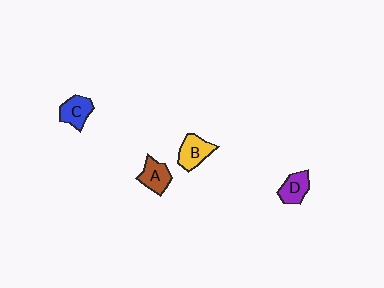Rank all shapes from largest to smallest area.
From largest to smallest: B (yellow), A (brown), C (blue), D (purple).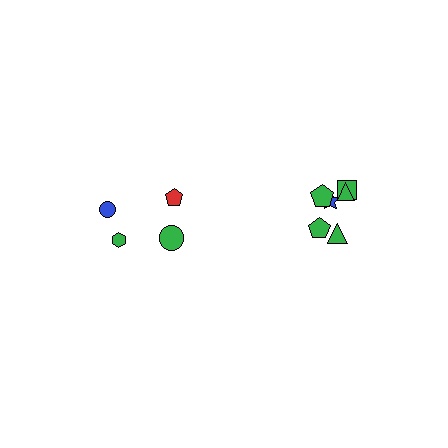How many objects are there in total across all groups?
There are 10 objects.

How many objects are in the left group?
There are 4 objects.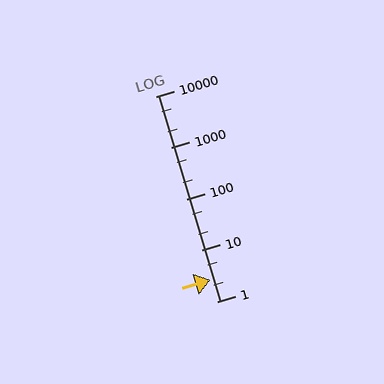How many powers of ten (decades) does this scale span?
The scale spans 4 decades, from 1 to 10000.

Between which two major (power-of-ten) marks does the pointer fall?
The pointer is between 1 and 10.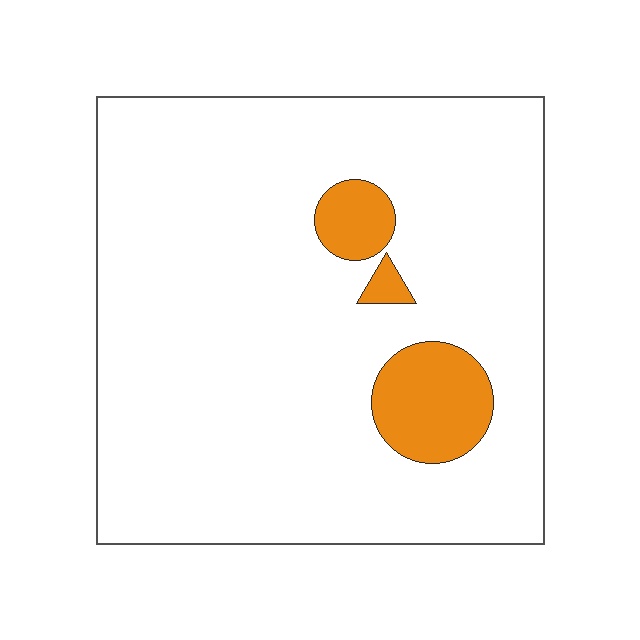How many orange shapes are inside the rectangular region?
3.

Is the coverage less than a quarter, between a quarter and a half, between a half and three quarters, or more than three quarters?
Less than a quarter.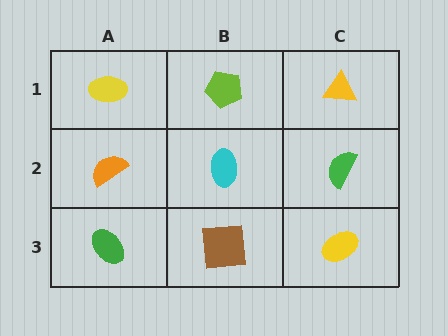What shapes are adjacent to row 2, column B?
A lime pentagon (row 1, column B), a brown square (row 3, column B), an orange semicircle (row 2, column A), a green semicircle (row 2, column C).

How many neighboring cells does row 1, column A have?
2.